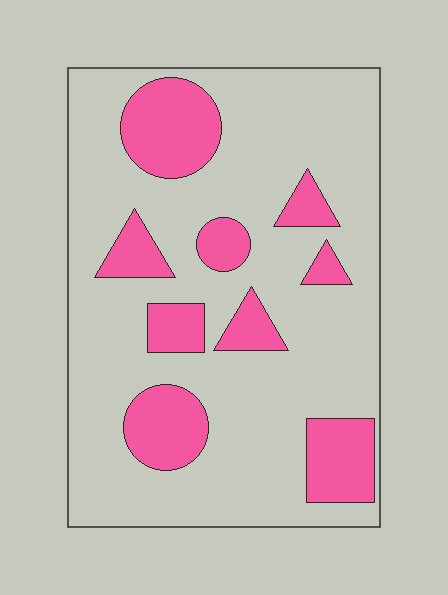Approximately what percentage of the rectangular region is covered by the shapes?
Approximately 25%.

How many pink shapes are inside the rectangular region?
9.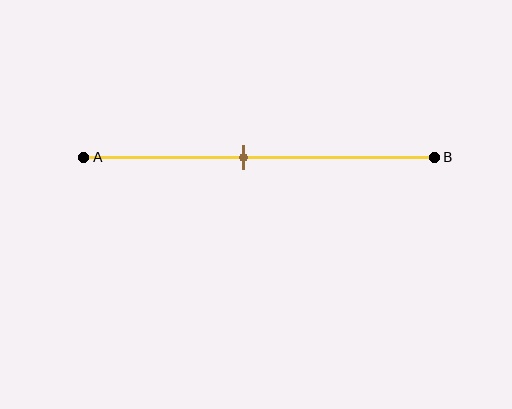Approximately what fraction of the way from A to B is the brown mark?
The brown mark is approximately 45% of the way from A to B.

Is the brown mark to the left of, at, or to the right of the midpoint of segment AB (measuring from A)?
The brown mark is to the left of the midpoint of segment AB.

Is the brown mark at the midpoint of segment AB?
No, the mark is at about 45% from A, not at the 50% midpoint.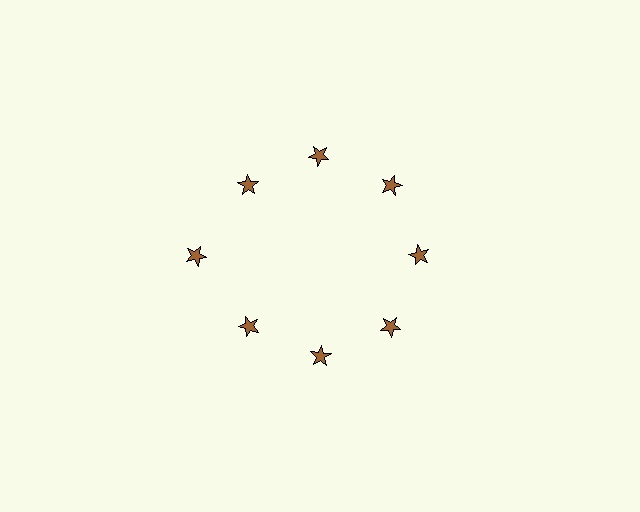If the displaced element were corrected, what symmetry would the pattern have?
It would have 8-fold rotational symmetry — the pattern would map onto itself every 45 degrees.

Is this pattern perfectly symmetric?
No. The 8 brown stars are arranged in a ring, but one element near the 9 o'clock position is pushed outward from the center, breaking the 8-fold rotational symmetry.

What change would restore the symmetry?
The symmetry would be restored by moving it inward, back onto the ring so that all 8 stars sit at equal angles and equal distance from the center.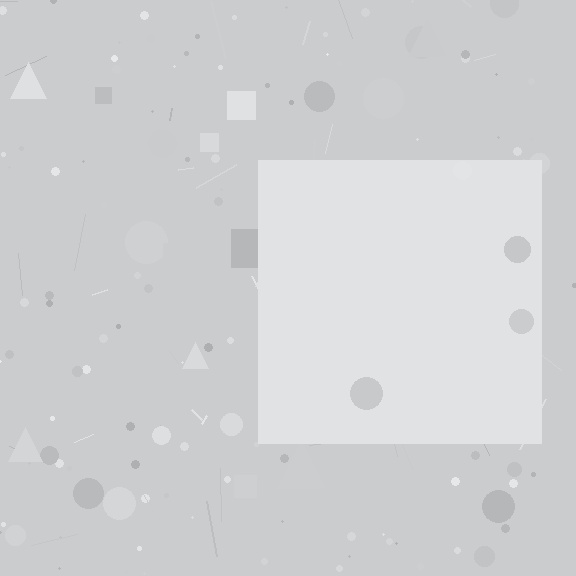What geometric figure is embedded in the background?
A square is embedded in the background.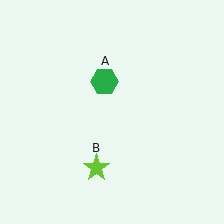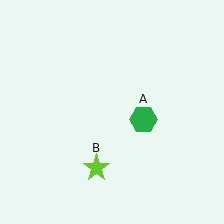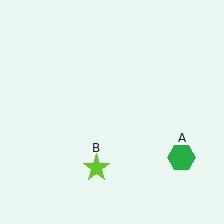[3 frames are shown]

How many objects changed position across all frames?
1 object changed position: green hexagon (object A).